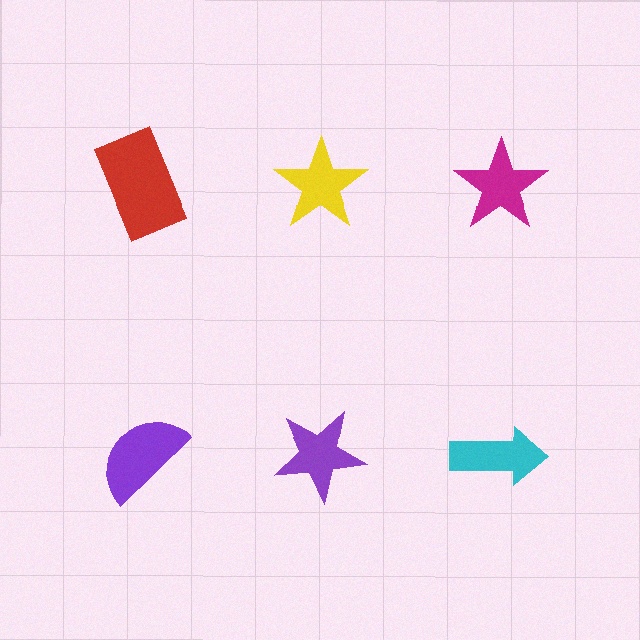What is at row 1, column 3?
A magenta star.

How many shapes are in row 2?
3 shapes.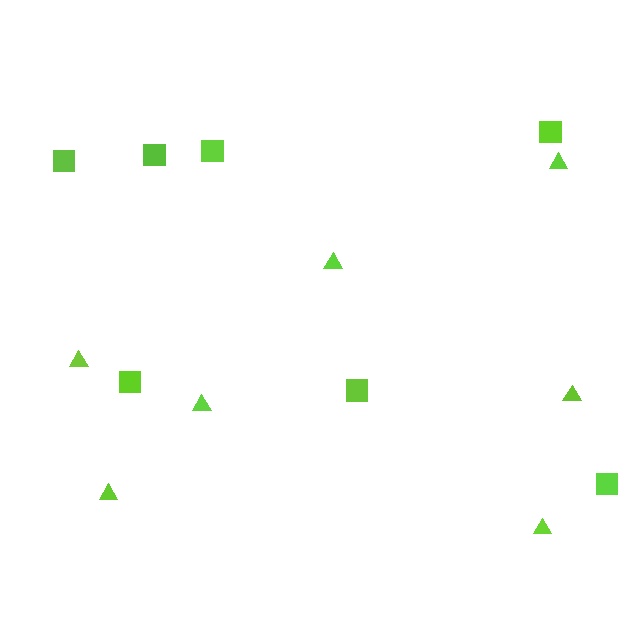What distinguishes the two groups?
There are 2 groups: one group of squares (7) and one group of triangles (7).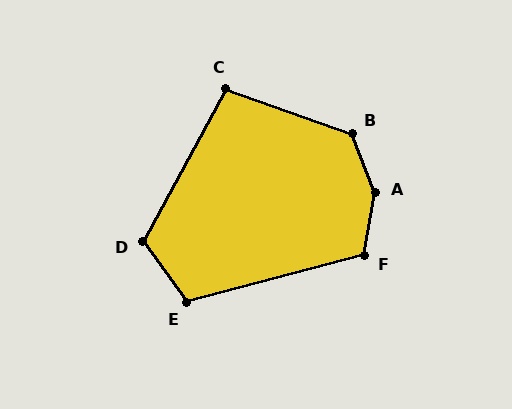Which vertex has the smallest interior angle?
C, at approximately 99 degrees.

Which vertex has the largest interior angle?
A, at approximately 149 degrees.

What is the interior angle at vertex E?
Approximately 111 degrees (obtuse).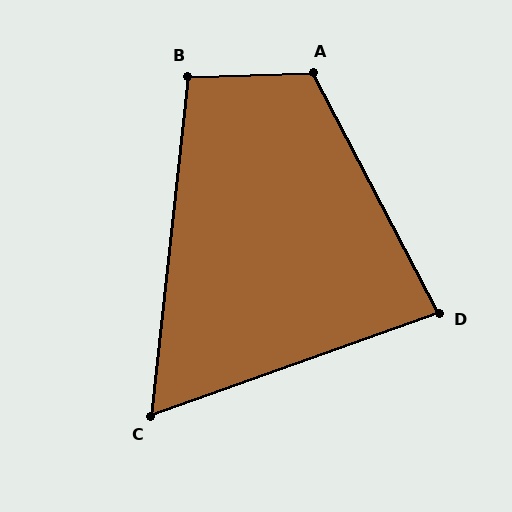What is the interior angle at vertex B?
Approximately 98 degrees (obtuse).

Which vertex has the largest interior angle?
A, at approximately 116 degrees.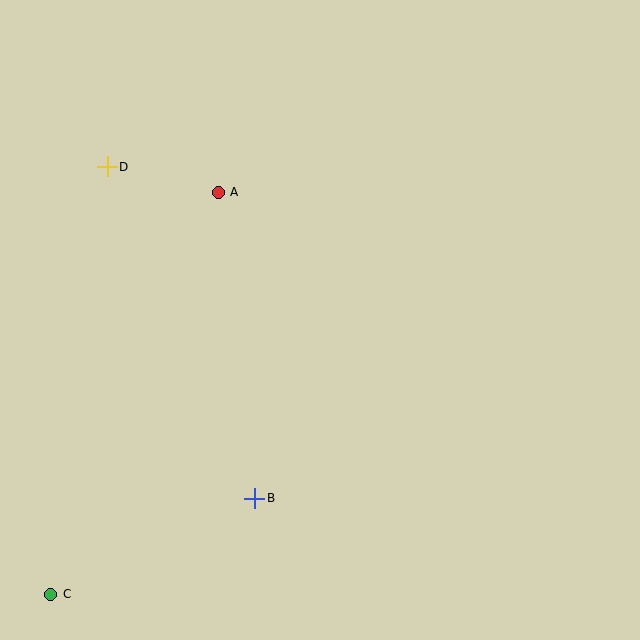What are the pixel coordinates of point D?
Point D is at (107, 167).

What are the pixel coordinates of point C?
Point C is at (51, 594).